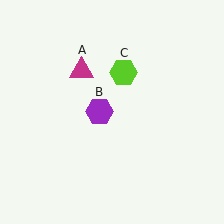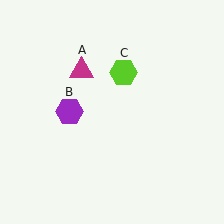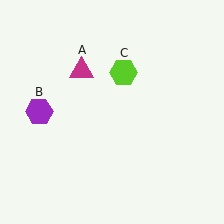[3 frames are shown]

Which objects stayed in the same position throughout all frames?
Magenta triangle (object A) and lime hexagon (object C) remained stationary.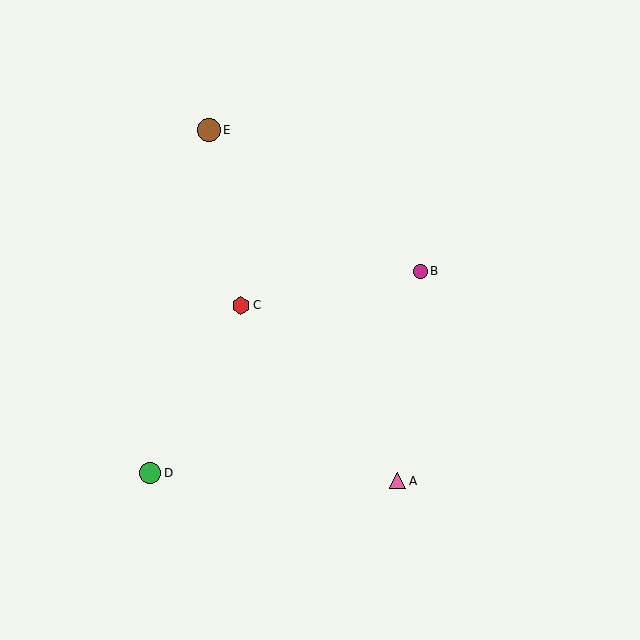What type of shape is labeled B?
Shape B is a magenta circle.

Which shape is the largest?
The brown circle (labeled E) is the largest.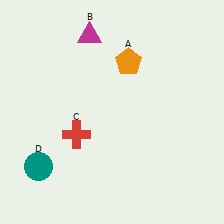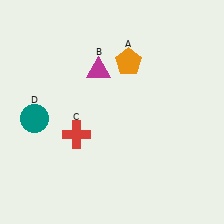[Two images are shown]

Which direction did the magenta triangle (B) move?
The magenta triangle (B) moved down.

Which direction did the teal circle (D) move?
The teal circle (D) moved up.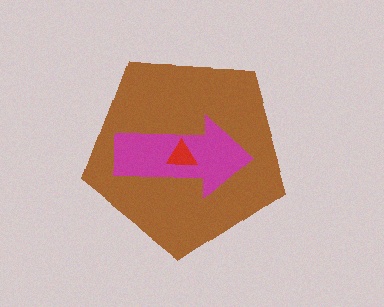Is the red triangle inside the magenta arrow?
Yes.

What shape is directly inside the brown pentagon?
The magenta arrow.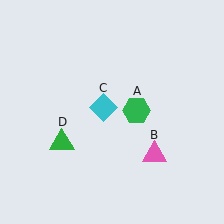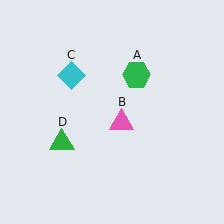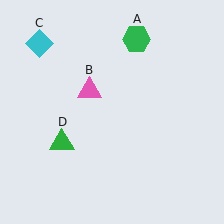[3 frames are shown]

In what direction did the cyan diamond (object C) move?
The cyan diamond (object C) moved up and to the left.